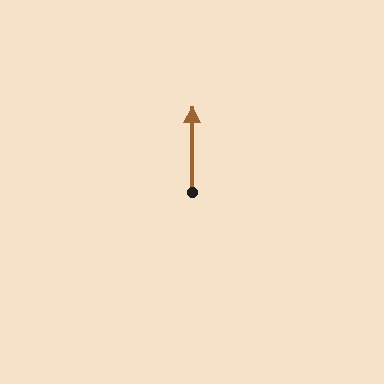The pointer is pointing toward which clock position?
Roughly 12 o'clock.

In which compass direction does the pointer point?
North.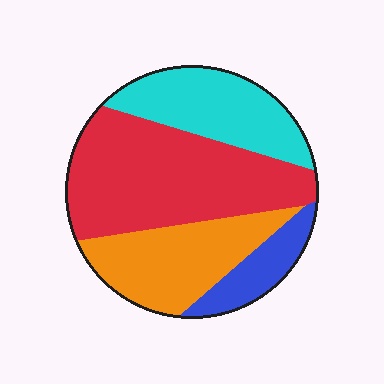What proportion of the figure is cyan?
Cyan covers 23% of the figure.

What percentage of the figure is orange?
Orange takes up about one quarter (1/4) of the figure.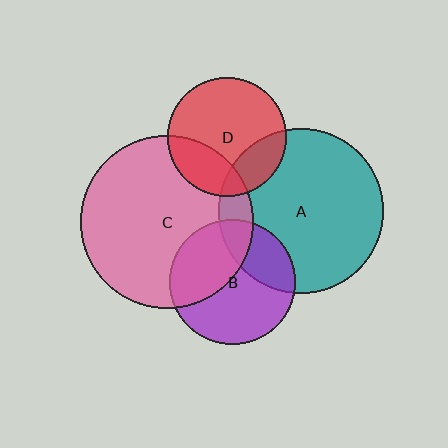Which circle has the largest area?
Circle C (pink).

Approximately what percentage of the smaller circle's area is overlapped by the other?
Approximately 25%.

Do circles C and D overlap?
Yes.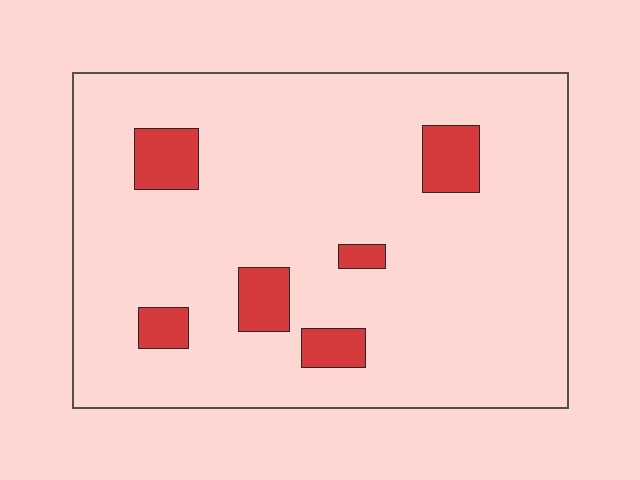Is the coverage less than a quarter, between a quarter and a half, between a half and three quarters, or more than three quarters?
Less than a quarter.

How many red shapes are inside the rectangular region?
6.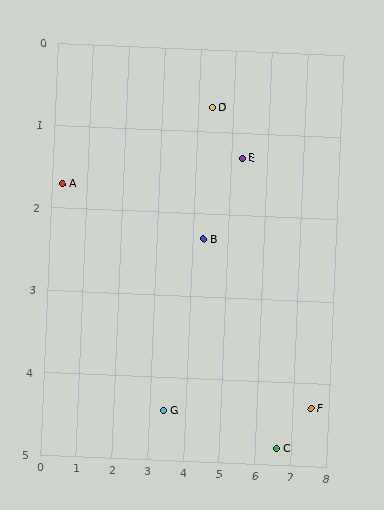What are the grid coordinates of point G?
Point G is at approximately (3.4, 4.4).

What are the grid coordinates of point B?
Point B is at approximately (4.3, 2.3).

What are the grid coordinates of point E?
Point E is at approximately (5.3, 1.3).